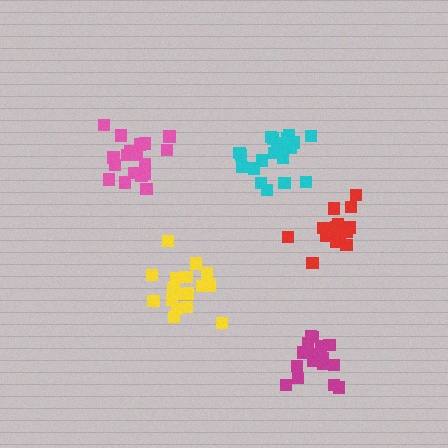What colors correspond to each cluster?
The clusters are colored: pink, yellow, cyan, magenta, red.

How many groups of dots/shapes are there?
There are 5 groups.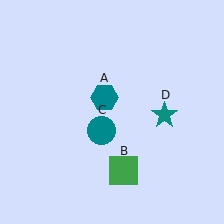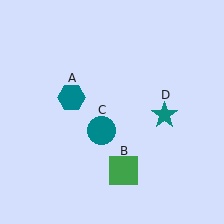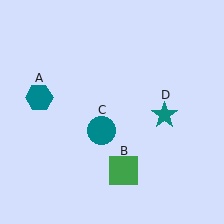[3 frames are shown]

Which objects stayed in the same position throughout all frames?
Green square (object B) and teal circle (object C) and teal star (object D) remained stationary.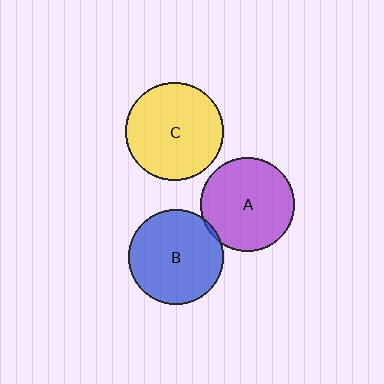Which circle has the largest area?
Circle C (yellow).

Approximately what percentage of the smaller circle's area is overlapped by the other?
Approximately 5%.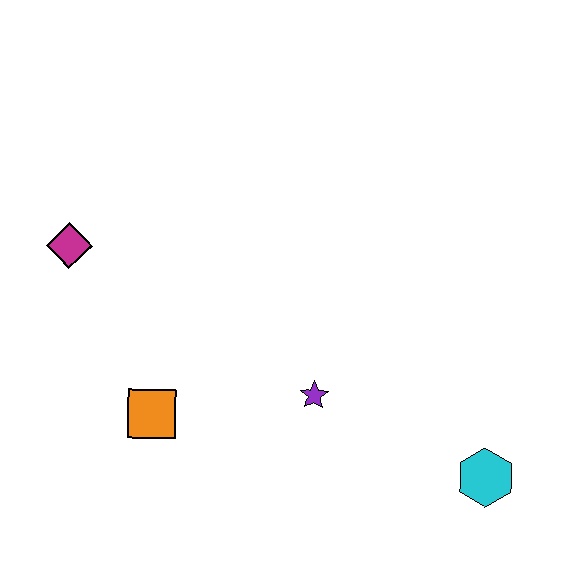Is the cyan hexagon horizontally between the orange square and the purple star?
No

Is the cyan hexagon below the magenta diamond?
Yes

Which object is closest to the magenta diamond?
The orange square is closest to the magenta diamond.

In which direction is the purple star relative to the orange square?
The purple star is to the right of the orange square.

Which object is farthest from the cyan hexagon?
The magenta diamond is farthest from the cyan hexagon.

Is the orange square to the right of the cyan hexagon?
No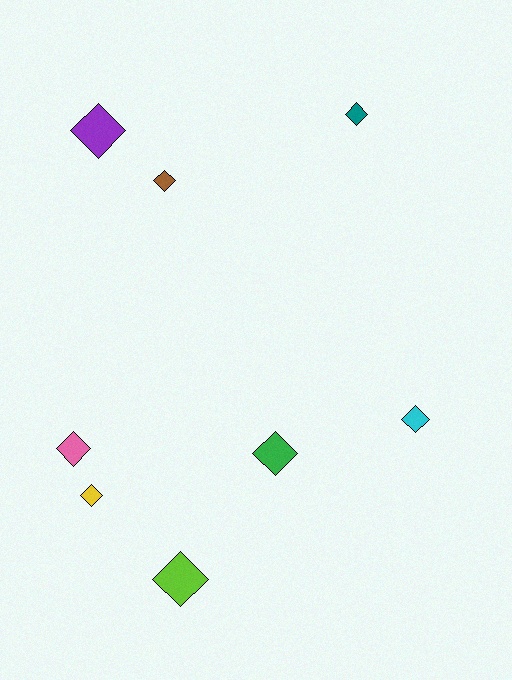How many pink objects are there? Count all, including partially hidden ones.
There is 1 pink object.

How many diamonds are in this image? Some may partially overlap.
There are 8 diamonds.